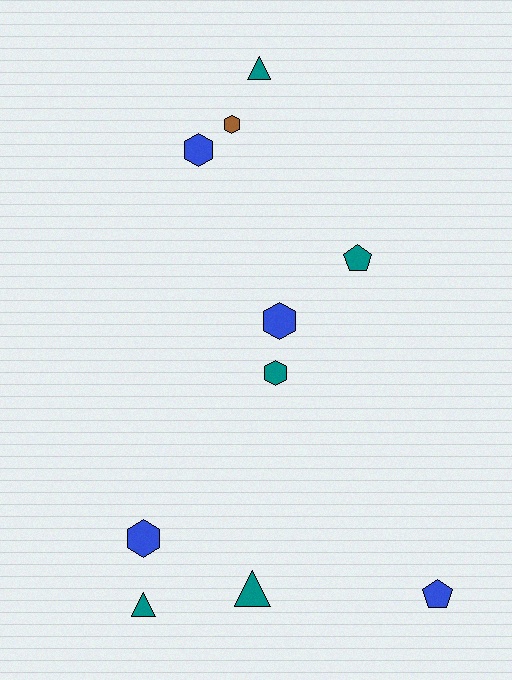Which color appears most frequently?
Teal, with 5 objects.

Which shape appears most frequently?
Hexagon, with 5 objects.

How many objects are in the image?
There are 10 objects.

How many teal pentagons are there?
There is 1 teal pentagon.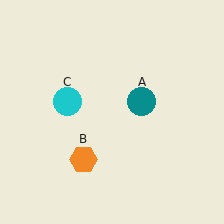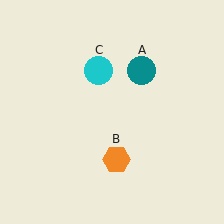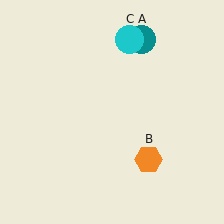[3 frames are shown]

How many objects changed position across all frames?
3 objects changed position: teal circle (object A), orange hexagon (object B), cyan circle (object C).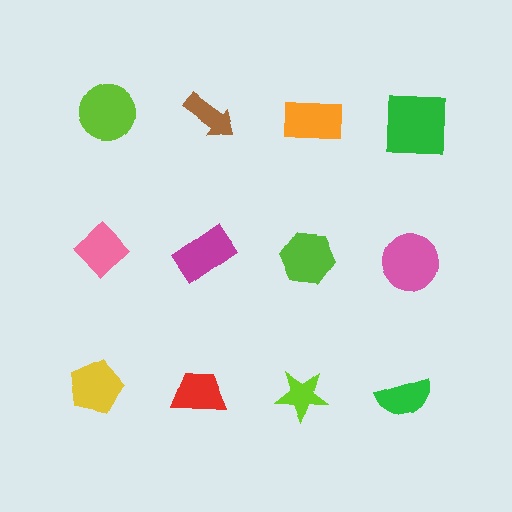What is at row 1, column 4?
A green square.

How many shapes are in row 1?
4 shapes.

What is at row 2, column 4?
A pink circle.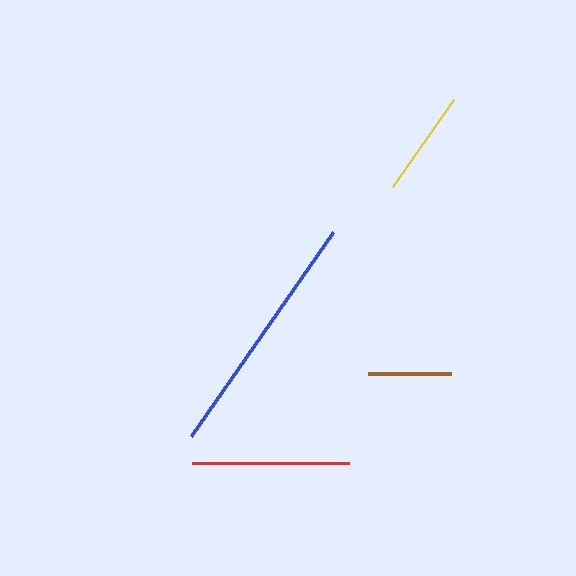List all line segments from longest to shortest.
From longest to shortest: blue, red, yellow, brown.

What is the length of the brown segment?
The brown segment is approximately 82 pixels long.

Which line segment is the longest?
The blue line is the longest at approximately 249 pixels.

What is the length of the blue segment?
The blue segment is approximately 249 pixels long.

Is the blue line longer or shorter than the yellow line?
The blue line is longer than the yellow line.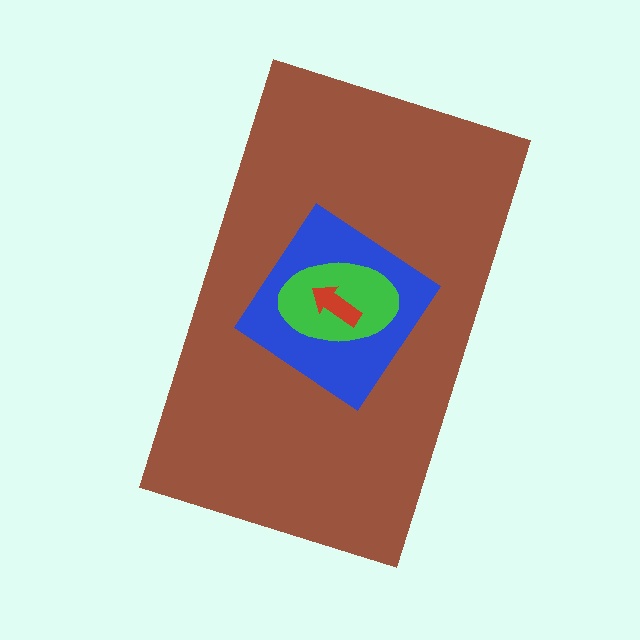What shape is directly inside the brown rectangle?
The blue diamond.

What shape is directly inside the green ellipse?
The red arrow.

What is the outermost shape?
The brown rectangle.